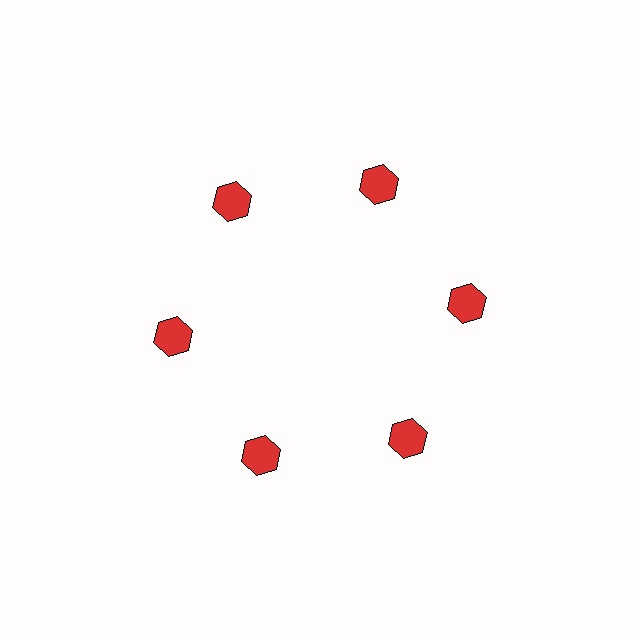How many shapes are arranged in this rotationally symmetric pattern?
There are 6 shapes, arranged in 6 groups of 1.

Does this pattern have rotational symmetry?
Yes, this pattern has 6-fold rotational symmetry. It looks the same after rotating 60 degrees around the center.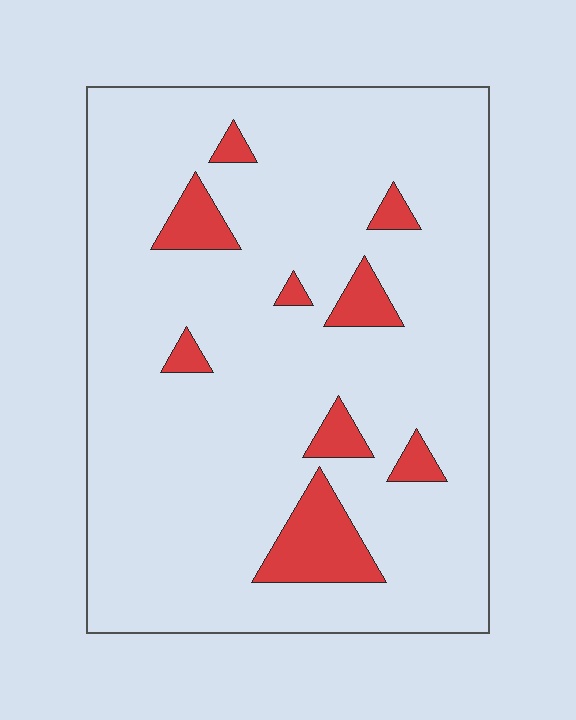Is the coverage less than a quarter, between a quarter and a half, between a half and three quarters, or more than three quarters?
Less than a quarter.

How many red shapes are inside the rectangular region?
9.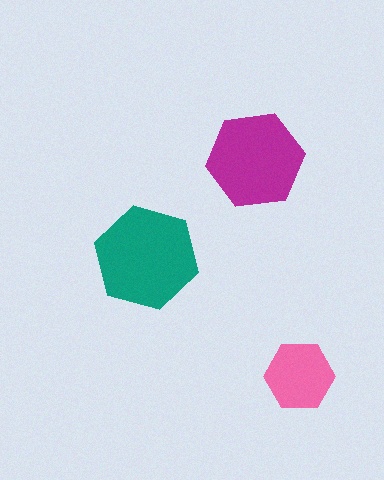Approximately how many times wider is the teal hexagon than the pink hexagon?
About 1.5 times wider.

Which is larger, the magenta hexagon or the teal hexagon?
The teal one.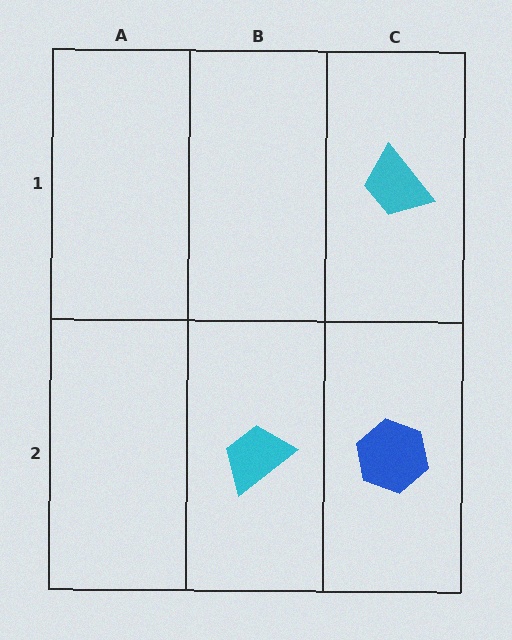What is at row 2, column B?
A cyan trapezoid.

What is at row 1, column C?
A cyan trapezoid.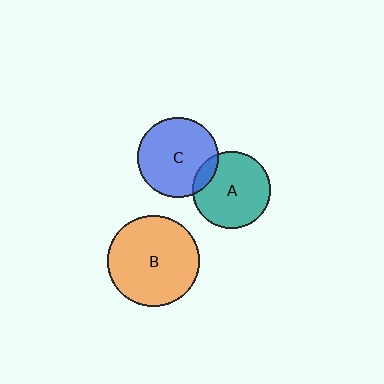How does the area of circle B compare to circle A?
Approximately 1.4 times.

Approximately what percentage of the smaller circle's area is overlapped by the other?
Approximately 10%.